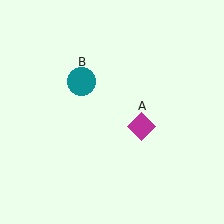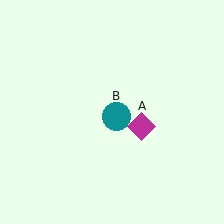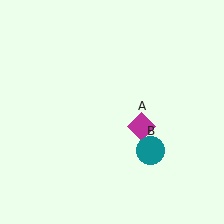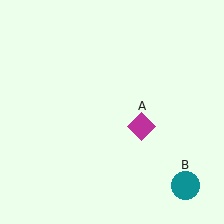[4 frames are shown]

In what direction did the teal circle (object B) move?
The teal circle (object B) moved down and to the right.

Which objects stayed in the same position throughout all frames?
Magenta diamond (object A) remained stationary.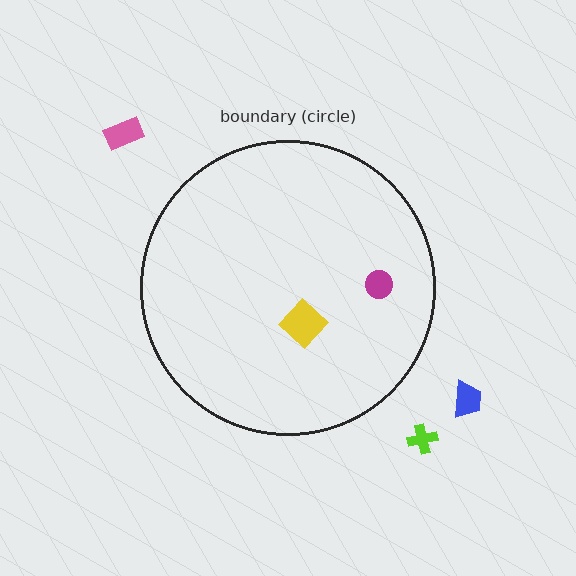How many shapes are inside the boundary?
2 inside, 3 outside.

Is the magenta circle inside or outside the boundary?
Inside.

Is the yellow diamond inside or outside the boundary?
Inside.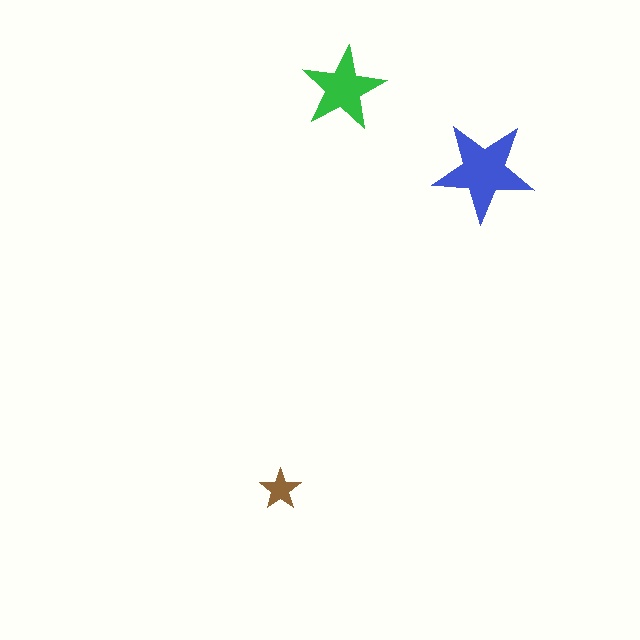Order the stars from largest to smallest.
the blue one, the green one, the brown one.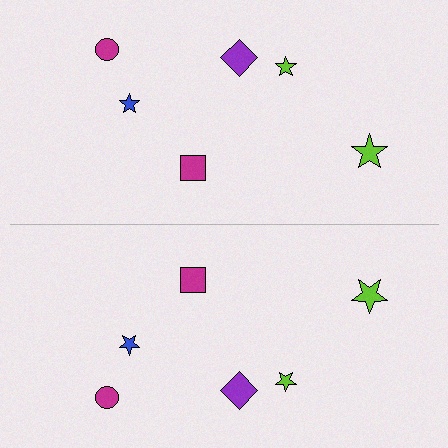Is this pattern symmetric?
Yes, this pattern has bilateral (reflection) symmetry.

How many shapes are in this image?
There are 12 shapes in this image.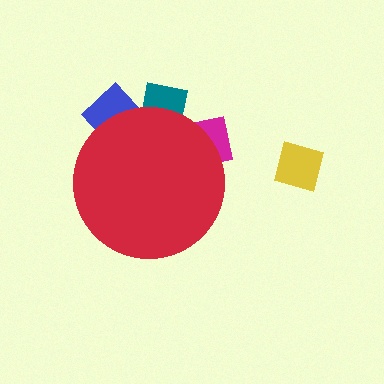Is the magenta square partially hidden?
Yes, the magenta square is partially hidden behind the red circle.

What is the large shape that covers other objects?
A red circle.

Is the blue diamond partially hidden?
Yes, the blue diamond is partially hidden behind the red circle.